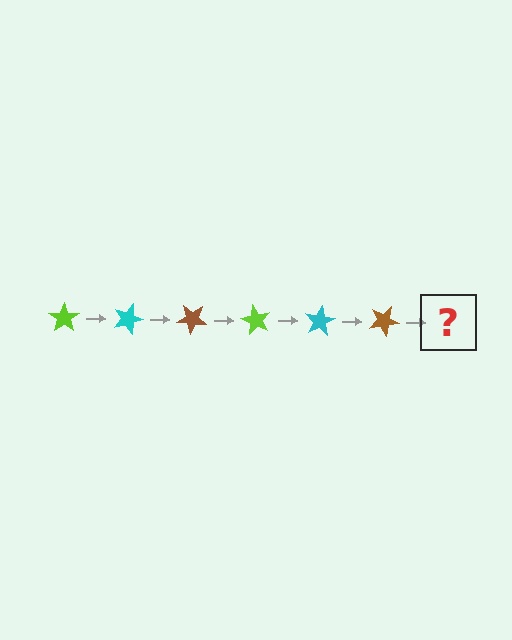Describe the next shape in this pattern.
It should be a lime star, rotated 120 degrees from the start.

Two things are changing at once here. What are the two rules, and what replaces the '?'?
The two rules are that it rotates 20 degrees each step and the color cycles through lime, cyan, and brown. The '?' should be a lime star, rotated 120 degrees from the start.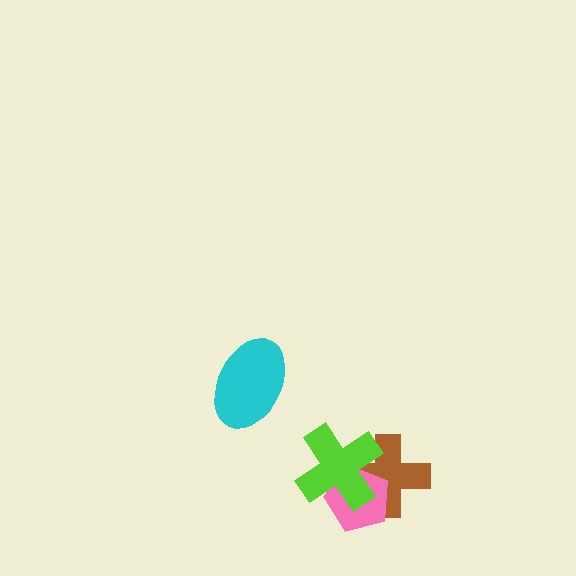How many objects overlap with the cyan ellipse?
0 objects overlap with the cyan ellipse.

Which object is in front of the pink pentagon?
The lime cross is in front of the pink pentagon.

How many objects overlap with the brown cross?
2 objects overlap with the brown cross.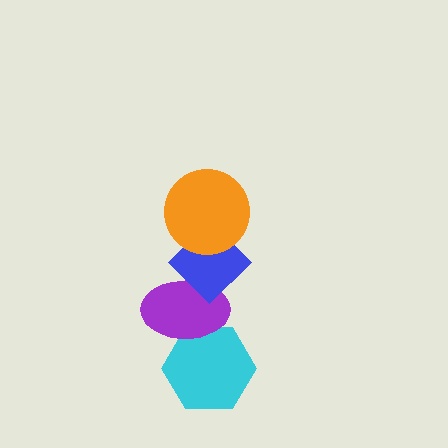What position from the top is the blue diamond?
The blue diamond is 2nd from the top.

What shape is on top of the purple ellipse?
The blue diamond is on top of the purple ellipse.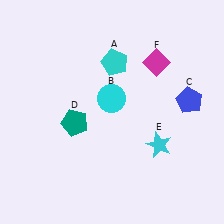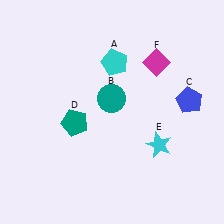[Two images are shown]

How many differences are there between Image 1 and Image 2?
There is 1 difference between the two images.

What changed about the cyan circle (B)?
In Image 1, B is cyan. In Image 2, it changed to teal.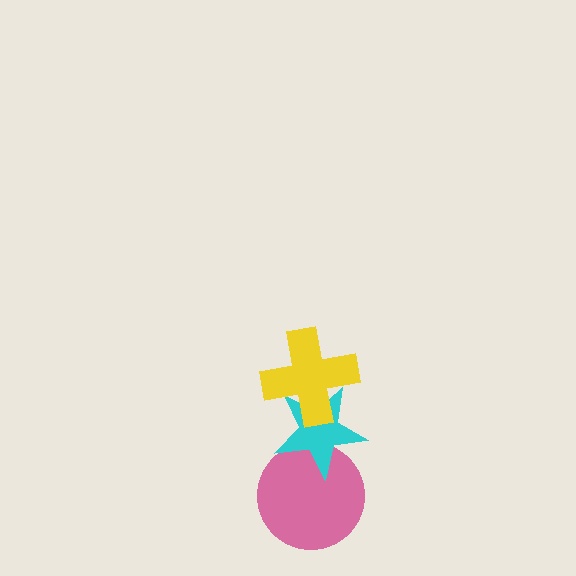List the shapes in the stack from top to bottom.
From top to bottom: the yellow cross, the cyan star, the pink circle.